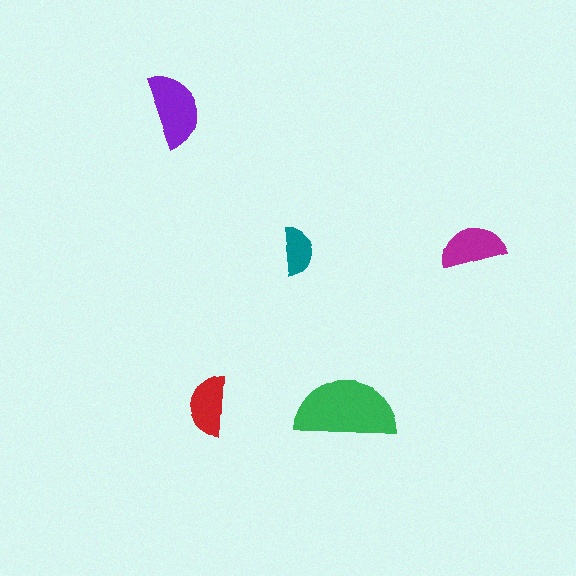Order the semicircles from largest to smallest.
the green one, the purple one, the magenta one, the red one, the teal one.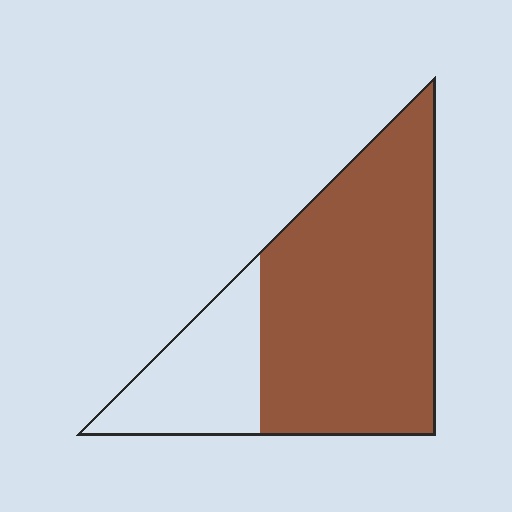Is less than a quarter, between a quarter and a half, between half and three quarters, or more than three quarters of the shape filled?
Between half and three quarters.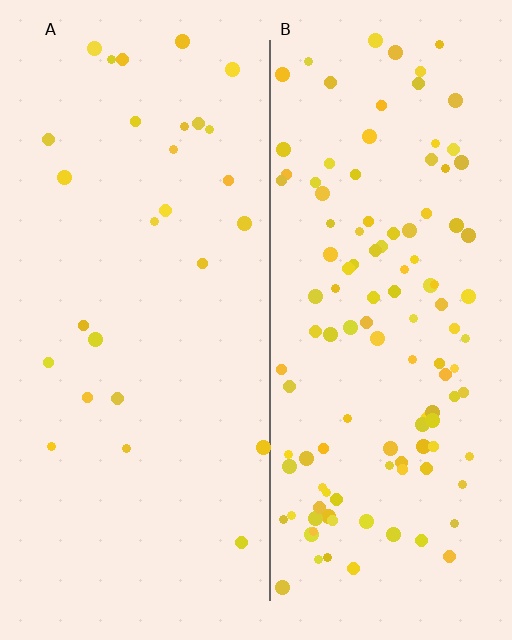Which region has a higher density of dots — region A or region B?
B (the right).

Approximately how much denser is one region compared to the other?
Approximately 4.4× — region B over region A.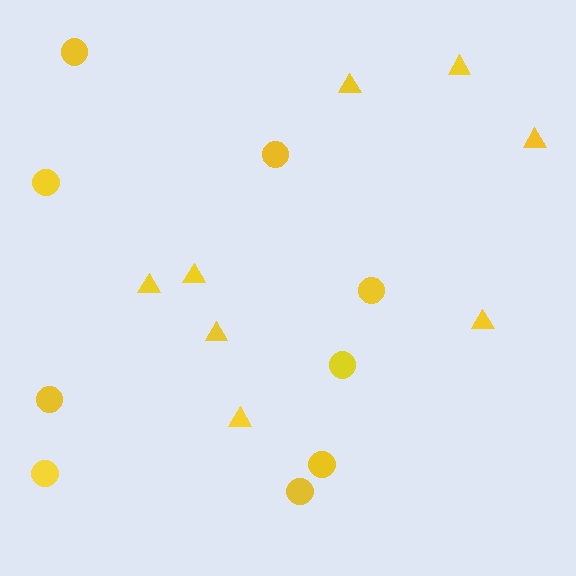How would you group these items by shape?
There are 2 groups: one group of triangles (8) and one group of circles (9).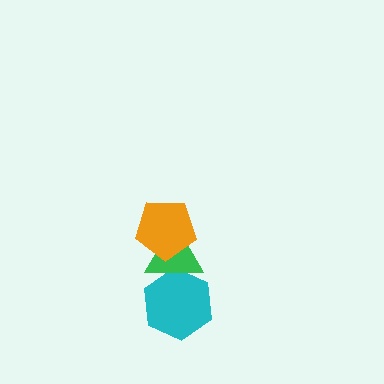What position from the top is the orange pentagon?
The orange pentagon is 1st from the top.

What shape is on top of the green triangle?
The orange pentagon is on top of the green triangle.